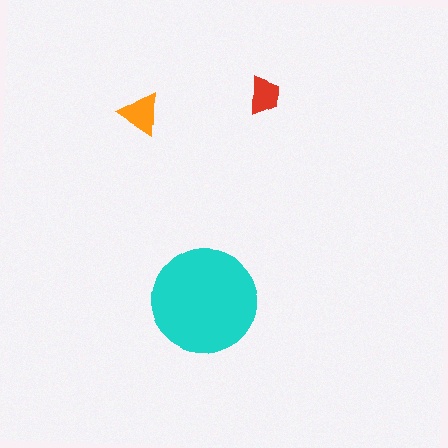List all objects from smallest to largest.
The red trapezoid, the orange triangle, the cyan circle.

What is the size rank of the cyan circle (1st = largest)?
1st.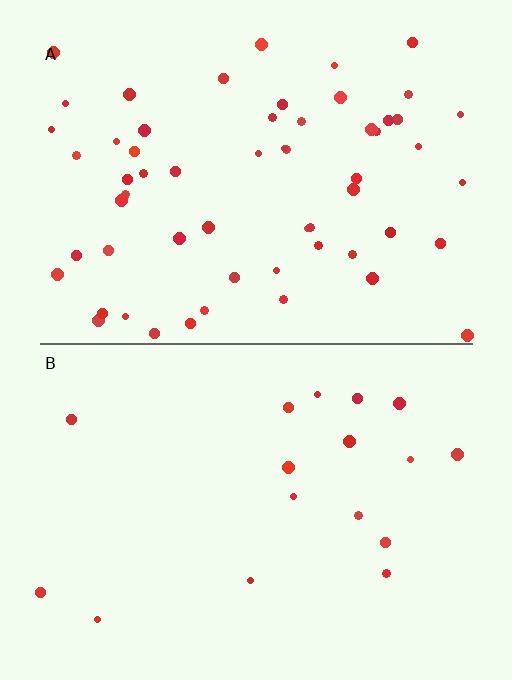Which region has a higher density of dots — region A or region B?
A (the top).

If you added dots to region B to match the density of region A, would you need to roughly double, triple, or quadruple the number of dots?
Approximately triple.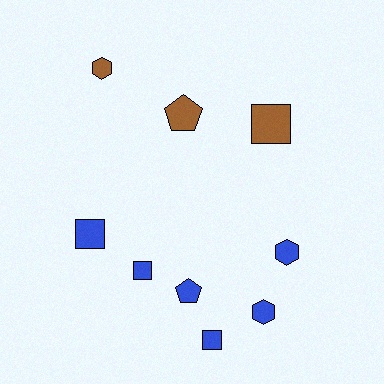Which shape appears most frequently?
Square, with 4 objects.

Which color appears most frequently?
Blue, with 6 objects.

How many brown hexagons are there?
There is 1 brown hexagon.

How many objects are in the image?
There are 9 objects.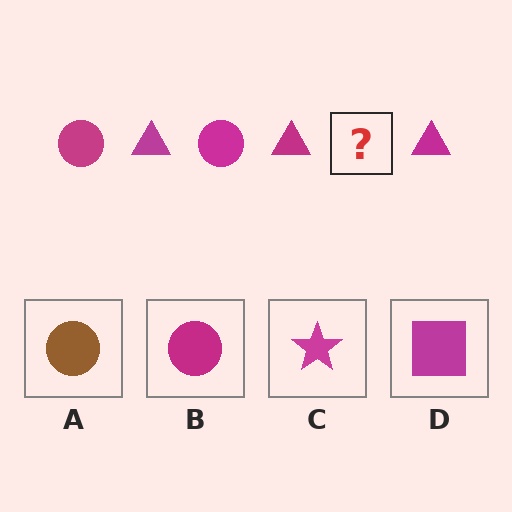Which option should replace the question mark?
Option B.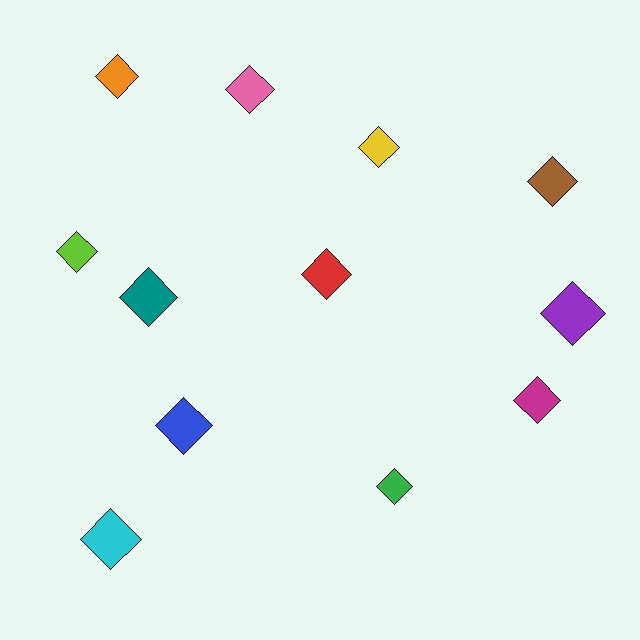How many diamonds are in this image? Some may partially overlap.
There are 12 diamonds.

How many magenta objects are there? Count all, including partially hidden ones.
There is 1 magenta object.